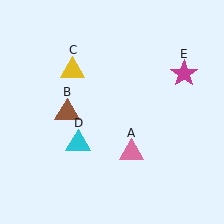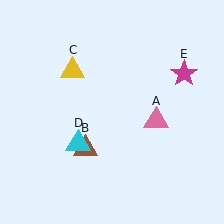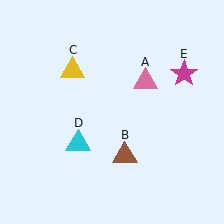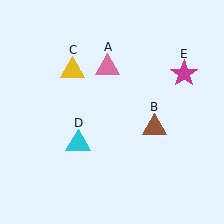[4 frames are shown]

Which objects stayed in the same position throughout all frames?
Yellow triangle (object C) and cyan triangle (object D) and magenta star (object E) remained stationary.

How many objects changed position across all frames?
2 objects changed position: pink triangle (object A), brown triangle (object B).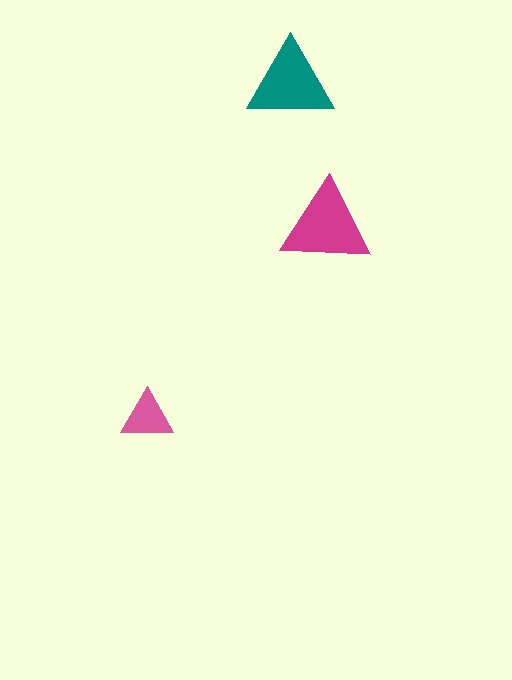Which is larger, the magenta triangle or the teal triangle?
The magenta one.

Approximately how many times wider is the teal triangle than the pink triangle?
About 1.5 times wider.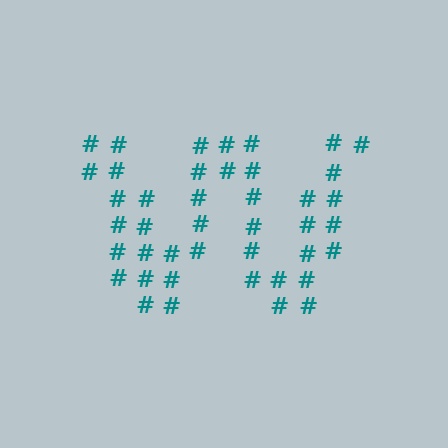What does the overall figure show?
The overall figure shows the letter W.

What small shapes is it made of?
It is made of small hash symbols.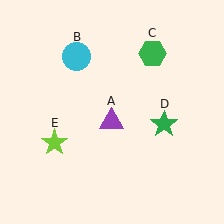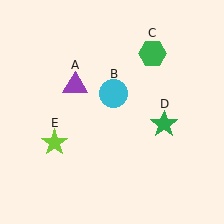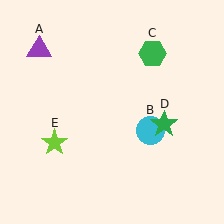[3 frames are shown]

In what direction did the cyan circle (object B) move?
The cyan circle (object B) moved down and to the right.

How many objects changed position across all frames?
2 objects changed position: purple triangle (object A), cyan circle (object B).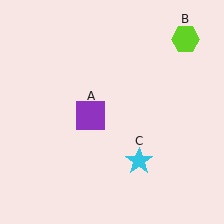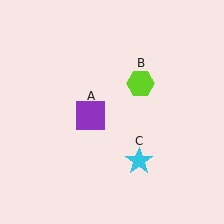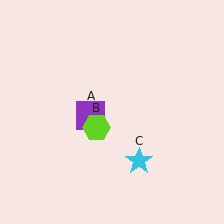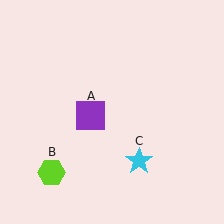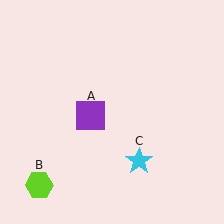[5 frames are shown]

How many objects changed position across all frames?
1 object changed position: lime hexagon (object B).